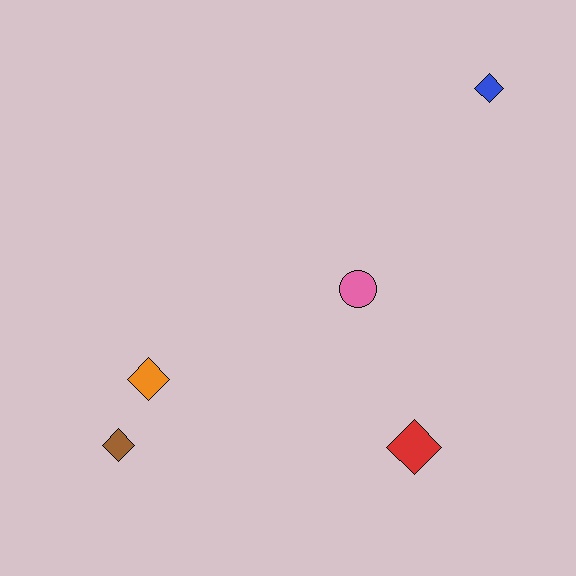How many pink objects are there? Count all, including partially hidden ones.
There is 1 pink object.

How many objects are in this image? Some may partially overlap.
There are 5 objects.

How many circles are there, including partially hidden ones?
There is 1 circle.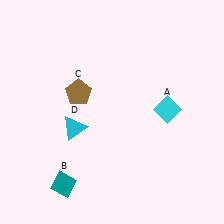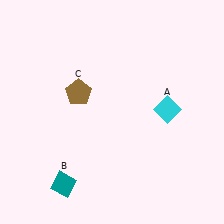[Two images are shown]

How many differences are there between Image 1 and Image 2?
There is 1 difference between the two images.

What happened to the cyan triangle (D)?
The cyan triangle (D) was removed in Image 2. It was in the bottom-left area of Image 1.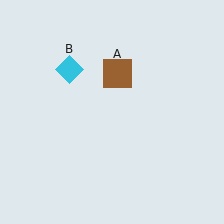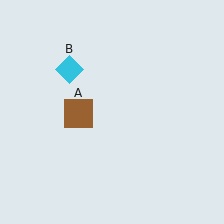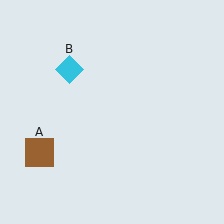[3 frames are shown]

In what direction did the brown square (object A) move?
The brown square (object A) moved down and to the left.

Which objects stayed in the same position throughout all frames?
Cyan diamond (object B) remained stationary.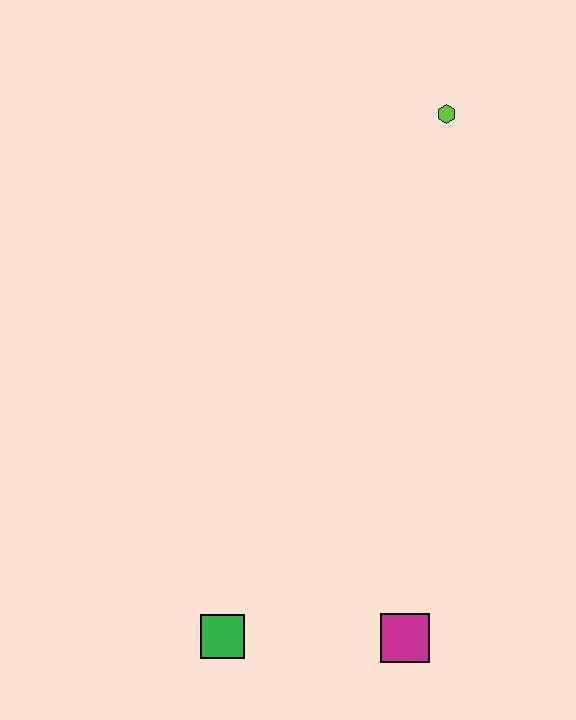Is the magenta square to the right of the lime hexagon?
No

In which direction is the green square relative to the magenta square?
The green square is to the left of the magenta square.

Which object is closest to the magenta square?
The green square is closest to the magenta square.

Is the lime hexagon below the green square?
No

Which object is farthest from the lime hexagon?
The green square is farthest from the lime hexagon.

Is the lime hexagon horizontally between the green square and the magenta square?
No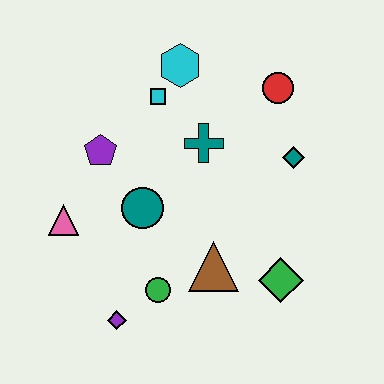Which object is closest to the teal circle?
The purple pentagon is closest to the teal circle.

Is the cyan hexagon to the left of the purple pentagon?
No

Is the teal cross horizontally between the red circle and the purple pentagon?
Yes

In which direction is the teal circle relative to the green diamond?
The teal circle is to the left of the green diamond.